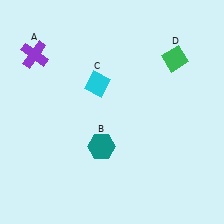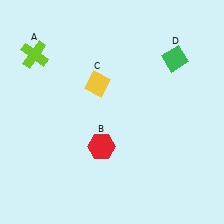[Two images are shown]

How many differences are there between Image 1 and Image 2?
There are 3 differences between the two images.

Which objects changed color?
A changed from purple to lime. B changed from teal to red. C changed from cyan to yellow.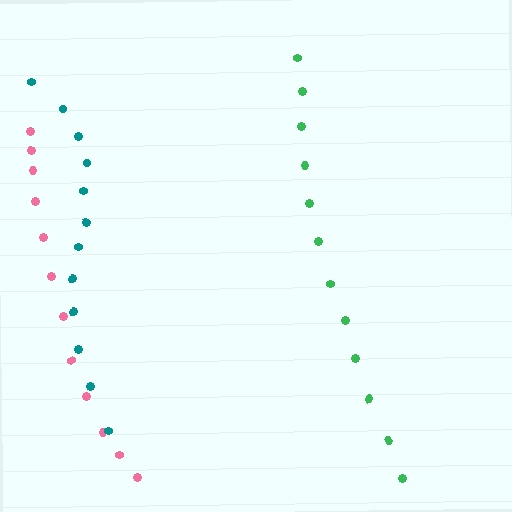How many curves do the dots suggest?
There are 3 distinct paths.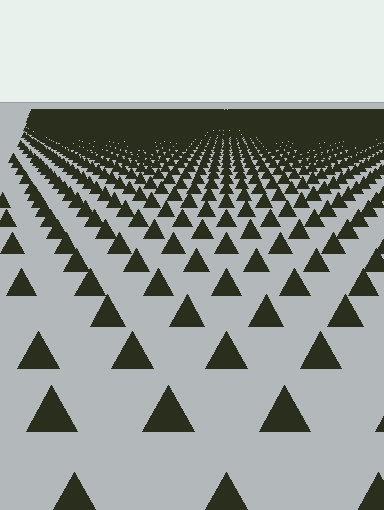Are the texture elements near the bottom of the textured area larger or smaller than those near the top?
Larger. Near the bottom, elements are closer to the viewer and appear at a bigger on-screen size.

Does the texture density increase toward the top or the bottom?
Density increases toward the top.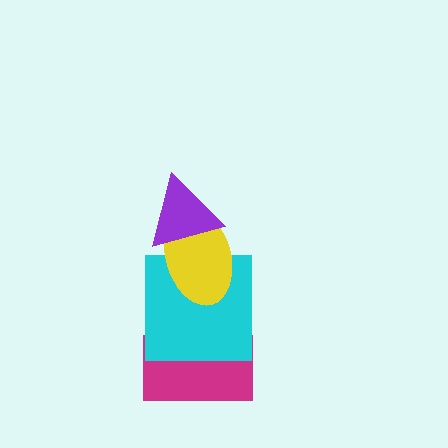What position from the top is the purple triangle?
The purple triangle is 1st from the top.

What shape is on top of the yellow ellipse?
The purple triangle is on top of the yellow ellipse.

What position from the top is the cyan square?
The cyan square is 3rd from the top.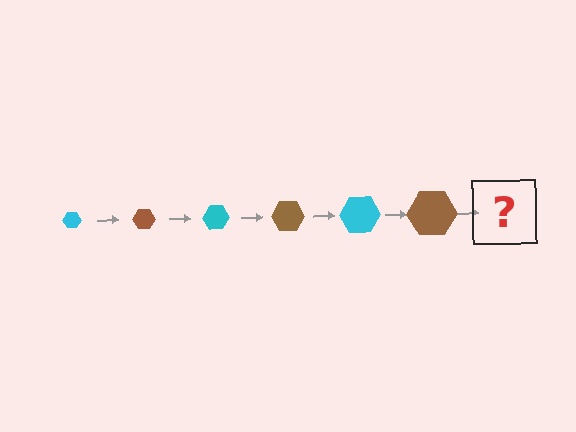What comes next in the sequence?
The next element should be a cyan hexagon, larger than the previous one.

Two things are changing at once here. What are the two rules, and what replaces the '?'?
The two rules are that the hexagon grows larger each step and the color cycles through cyan and brown. The '?' should be a cyan hexagon, larger than the previous one.